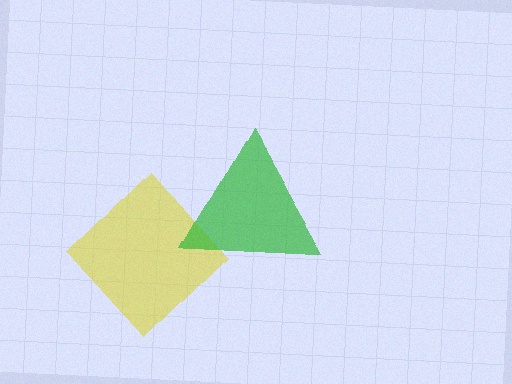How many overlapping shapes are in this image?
There are 2 overlapping shapes in the image.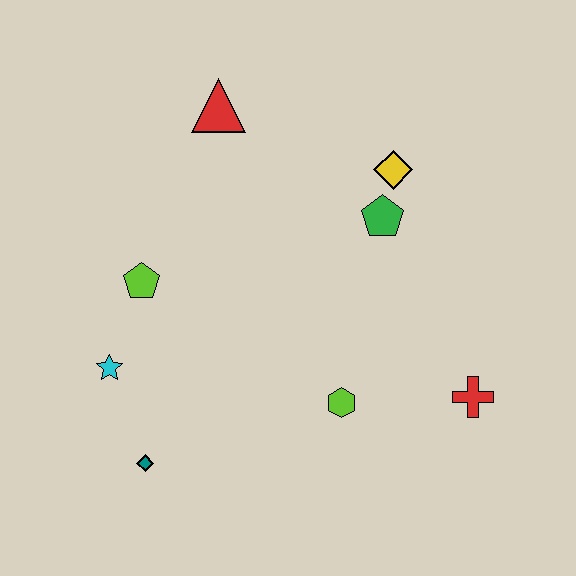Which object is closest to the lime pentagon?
The cyan star is closest to the lime pentagon.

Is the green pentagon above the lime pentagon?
Yes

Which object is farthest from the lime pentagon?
The red cross is farthest from the lime pentagon.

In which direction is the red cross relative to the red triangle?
The red cross is below the red triangle.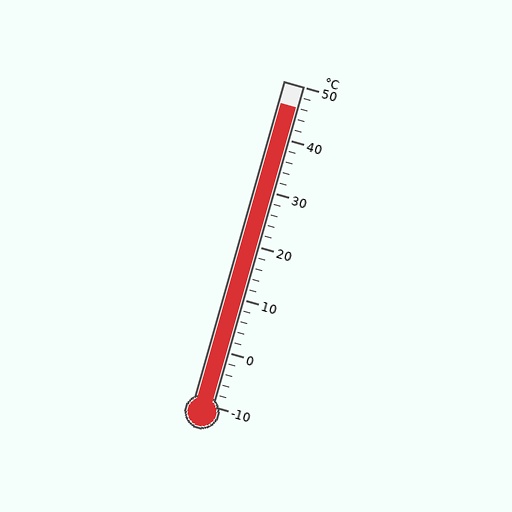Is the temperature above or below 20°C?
The temperature is above 20°C.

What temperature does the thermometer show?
The thermometer shows approximately 46°C.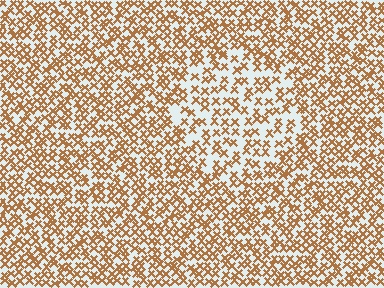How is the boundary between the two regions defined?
The boundary is defined by a change in element density (approximately 1.6x ratio). All elements are the same color, size, and shape.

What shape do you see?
I see a circle.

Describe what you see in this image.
The image contains small brown elements arranged at two different densities. A circle-shaped region is visible where the elements are less densely packed than the surrounding area.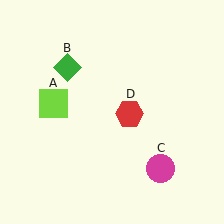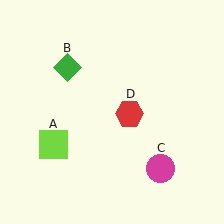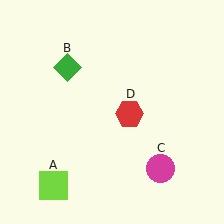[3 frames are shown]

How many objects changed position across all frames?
1 object changed position: lime square (object A).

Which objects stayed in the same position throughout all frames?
Green diamond (object B) and magenta circle (object C) and red hexagon (object D) remained stationary.